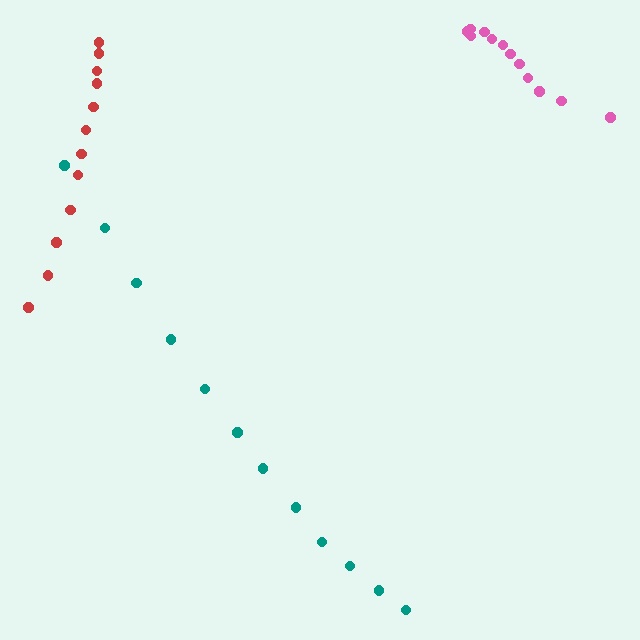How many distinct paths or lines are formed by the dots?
There are 3 distinct paths.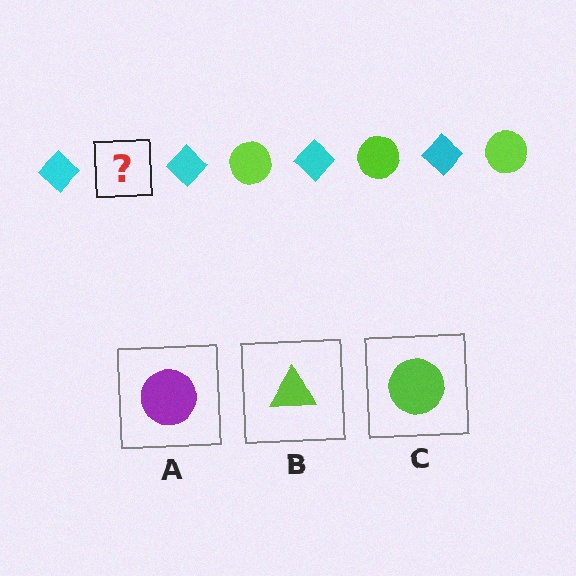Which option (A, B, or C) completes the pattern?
C.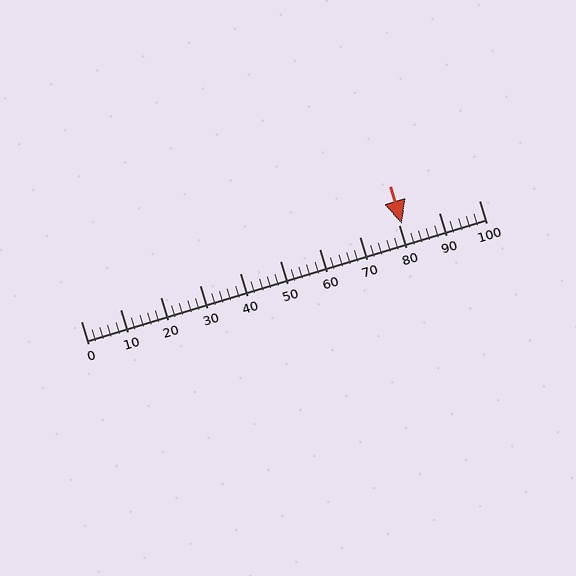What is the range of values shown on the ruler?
The ruler shows values from 0 to 100.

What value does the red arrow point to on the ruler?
The red arrow points to approximately 81.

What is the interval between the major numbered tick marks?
The major tick marks are spaced 10 units apart.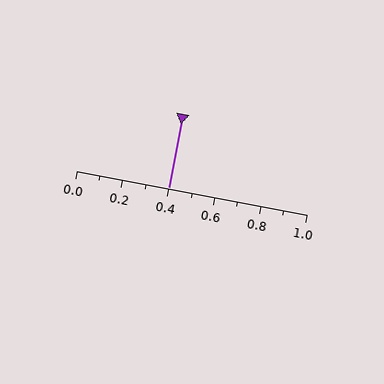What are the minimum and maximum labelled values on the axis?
The axis runs from 0.0 to 1.0.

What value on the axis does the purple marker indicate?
The marker indicates approximately 0.4.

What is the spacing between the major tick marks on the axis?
The major ticks are spaced 0.2 apart.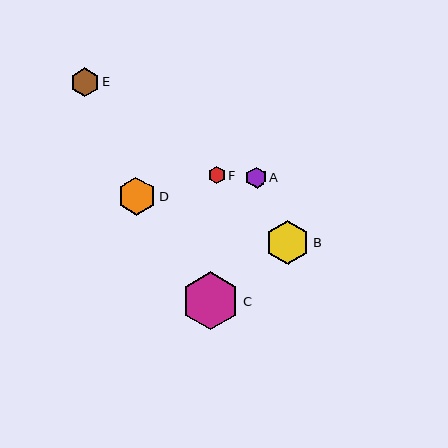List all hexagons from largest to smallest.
From largest to smallest: C, B, D, E, A, F.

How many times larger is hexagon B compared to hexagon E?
Hexagon B is approximately 1.5 times the size of hexagon E.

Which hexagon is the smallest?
Hexagon F is the smallest with a size of approximately 17 pixels.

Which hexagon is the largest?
Hexagon C is the largest with a size of approximately 58 pixels.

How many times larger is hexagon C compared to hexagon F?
Hexagon C is approximately 3.5 times the size of hexagon F.